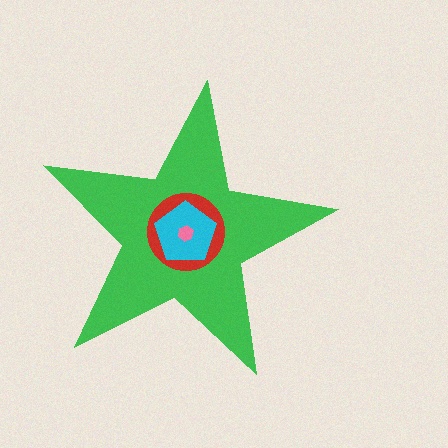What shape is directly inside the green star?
The red circle.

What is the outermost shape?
The green star.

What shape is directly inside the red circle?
The cyan pentagon.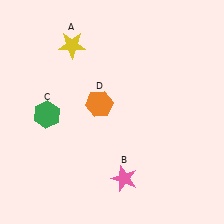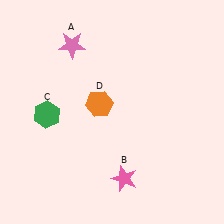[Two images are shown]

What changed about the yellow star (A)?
In Image 1, A is yellow. In Image 2, it changed to pink.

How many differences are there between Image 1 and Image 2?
There is 1 difference between the two images.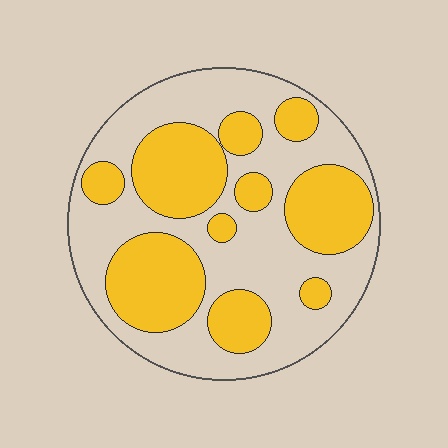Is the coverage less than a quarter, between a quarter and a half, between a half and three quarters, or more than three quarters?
Between a quarter and a half.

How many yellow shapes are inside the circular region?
10.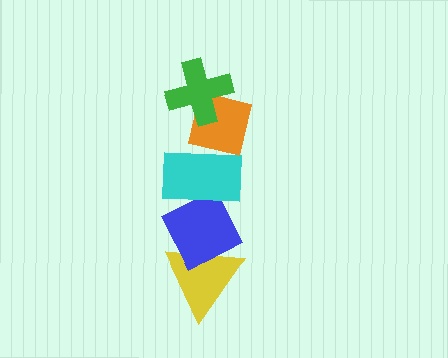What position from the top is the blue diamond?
The blue diamond is 4th from the top.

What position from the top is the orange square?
The orange square is 2nd from the top.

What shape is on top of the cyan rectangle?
The orange square is on top of the cyan rectangle.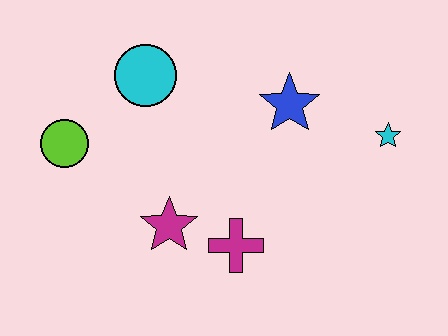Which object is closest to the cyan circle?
The lime circle is closest to the cyan circle.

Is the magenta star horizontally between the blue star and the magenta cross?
No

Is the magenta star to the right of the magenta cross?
No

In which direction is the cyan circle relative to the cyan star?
The cyan circle is to the left of the cyan star.